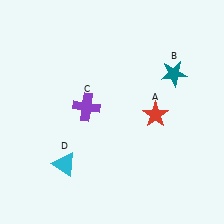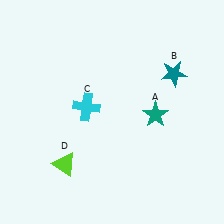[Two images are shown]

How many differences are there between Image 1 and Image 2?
There are 3 differences between the two images.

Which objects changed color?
A changed from red to teal. C changed from purple to cyan. D changed from cyan to lime.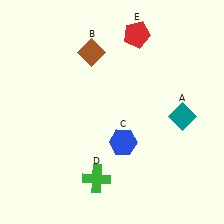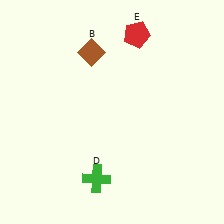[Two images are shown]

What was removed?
The teal diamond (A), the blue hexagon (C) were removed in Image 2.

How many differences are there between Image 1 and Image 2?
There are 2 differences between the two images.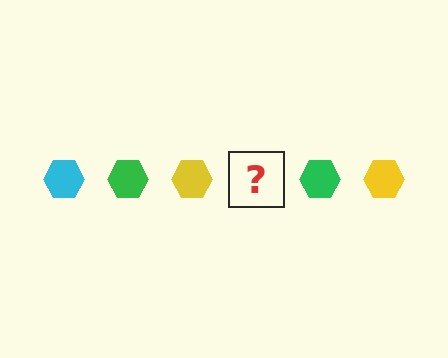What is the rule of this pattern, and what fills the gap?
The rule is that the pattern cycles through cyan, green, yellow hexagons. The gap should be filled with a cyan hexagon.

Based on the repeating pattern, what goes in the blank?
The blank should be a cyan hexagon.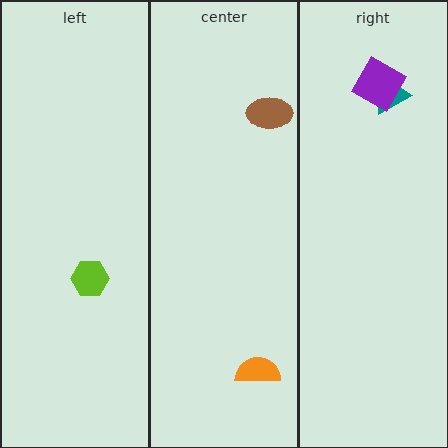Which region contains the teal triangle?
The right region.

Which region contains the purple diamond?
The right region.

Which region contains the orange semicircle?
The center region.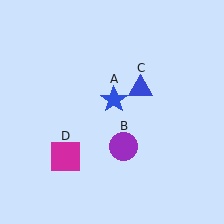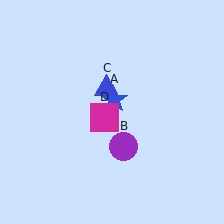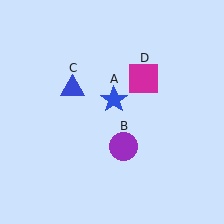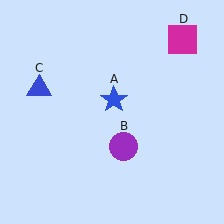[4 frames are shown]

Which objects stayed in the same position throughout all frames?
Blue star (object A) and purple circle (object B) remained stationary.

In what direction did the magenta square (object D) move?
The magenta square (object D) moved up and to the right.